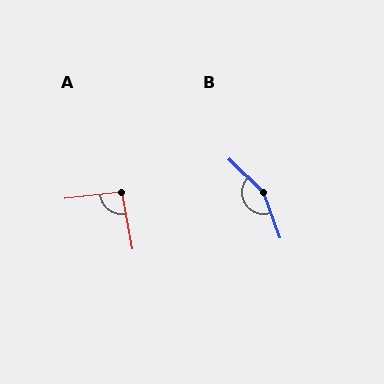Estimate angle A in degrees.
Approximately 93 degrees.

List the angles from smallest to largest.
A (93°), B (154°).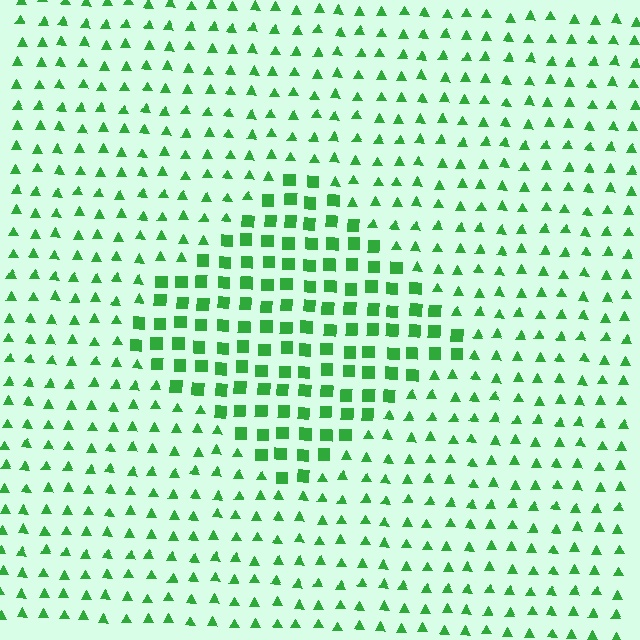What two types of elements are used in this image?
The image uses squares inside the diamond region and triangles outside it.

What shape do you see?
I see a diamond.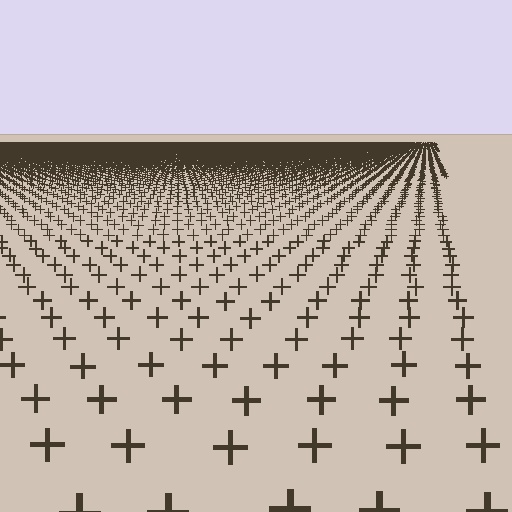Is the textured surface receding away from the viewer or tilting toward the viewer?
The surface is receding away from the viewer. Texture elements get smaller and denser toward the top.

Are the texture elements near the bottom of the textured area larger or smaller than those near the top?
Larger. Near the bottom, elements are closer to the viewer and appear at a bigger on-screen size.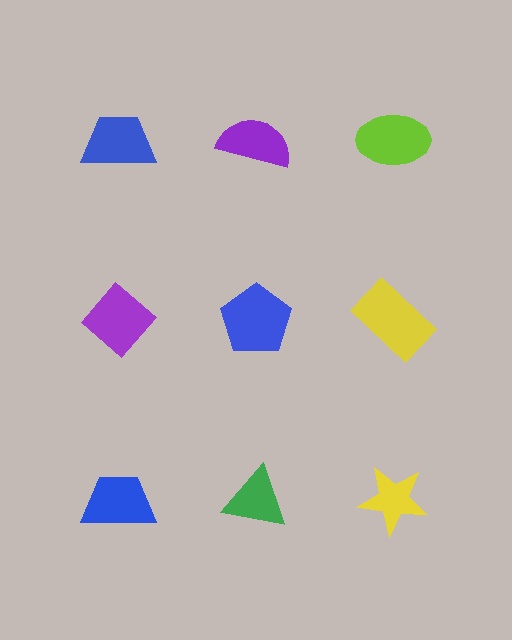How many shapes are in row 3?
3 shapes.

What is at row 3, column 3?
A yellow star.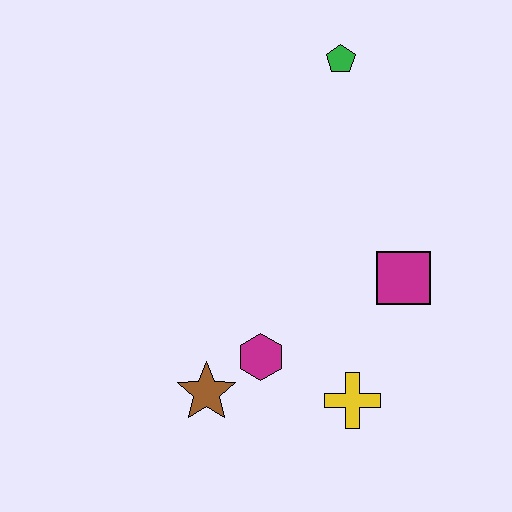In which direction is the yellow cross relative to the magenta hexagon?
The yellow cross is to the right of the magenta hexagon.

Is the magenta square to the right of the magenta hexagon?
Yes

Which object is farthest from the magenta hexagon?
The green pentagon is farthest from the magenta hexagon.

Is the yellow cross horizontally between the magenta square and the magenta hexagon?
Yes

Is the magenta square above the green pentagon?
No